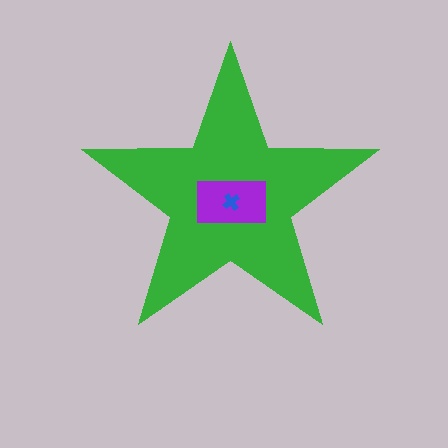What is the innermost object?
The blue cross.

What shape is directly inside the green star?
The purple rectangle.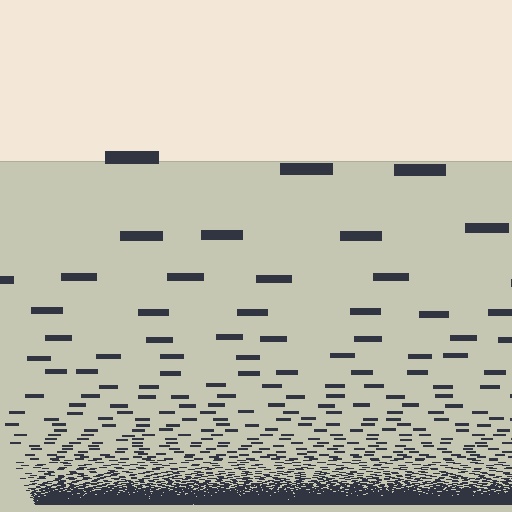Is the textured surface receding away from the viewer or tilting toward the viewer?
The surface appears to tilt toward the viewer. Texture elements get larger and sparser toward the top.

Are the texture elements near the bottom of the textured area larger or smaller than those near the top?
Smaller. The gradient is inverted — elements near the bottom are smaller and denser.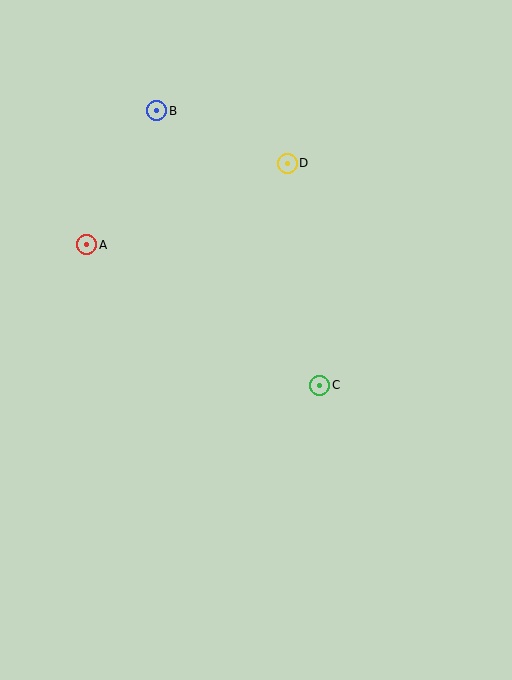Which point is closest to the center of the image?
Point C at (320, 385) is closest to the center.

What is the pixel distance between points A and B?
The distance between A and B is 151 pixels.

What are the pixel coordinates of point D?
Point D is at (287, 163).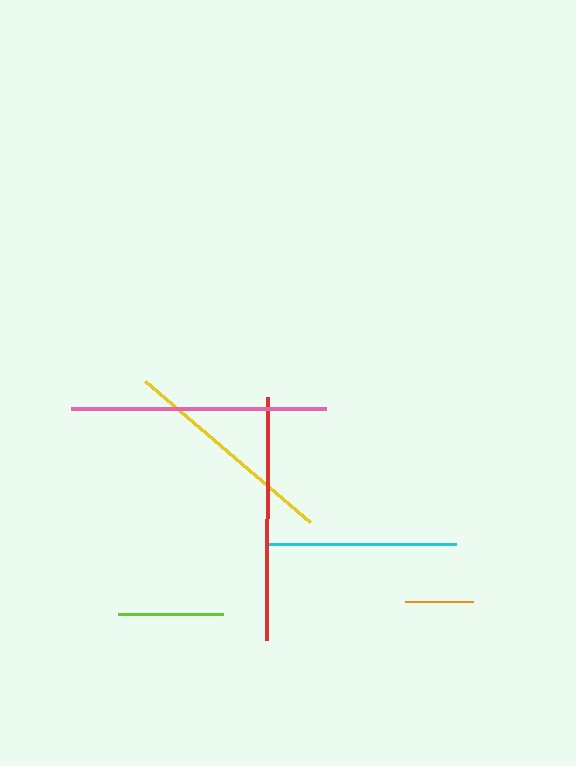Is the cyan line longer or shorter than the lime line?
The cyan line is longer than the lime line.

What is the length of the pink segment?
The pink segment is approximately 255 pixels long.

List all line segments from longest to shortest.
From longest to shortest: pink, red, yellow, cyan, lime, orange.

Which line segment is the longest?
The pink line is the longest at approximately 255 pixels.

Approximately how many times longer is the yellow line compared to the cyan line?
The yellow line is approximately 1.1 times the length of the cyan line.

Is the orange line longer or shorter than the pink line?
The pink line is longer than the orange line.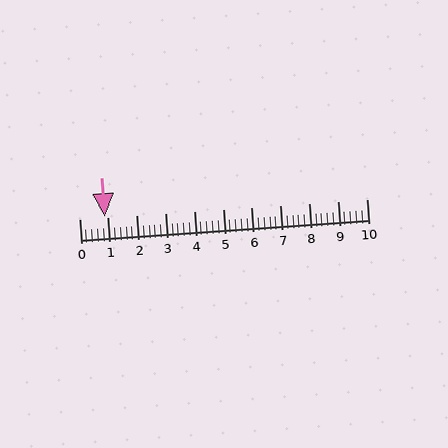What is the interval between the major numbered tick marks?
The major tick marks are spaced 1 units apart.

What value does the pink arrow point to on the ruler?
The pink arrow points to approximately 0.9.